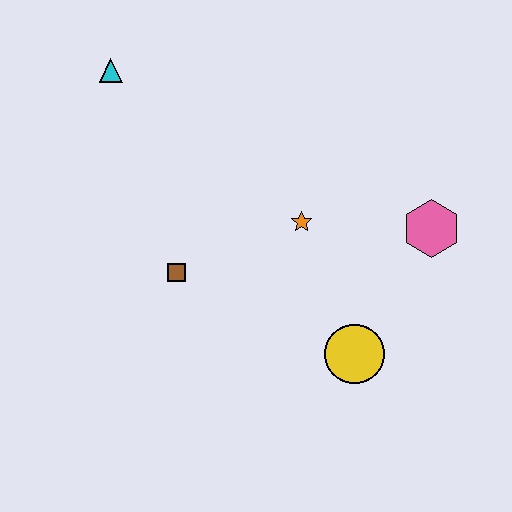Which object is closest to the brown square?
The orange star is closest to the brown square.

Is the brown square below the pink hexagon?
Yes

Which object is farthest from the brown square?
The pink hexagon is farthest from the brown square.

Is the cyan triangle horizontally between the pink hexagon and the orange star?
No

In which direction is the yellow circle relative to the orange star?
The yellow circle is below the orange star.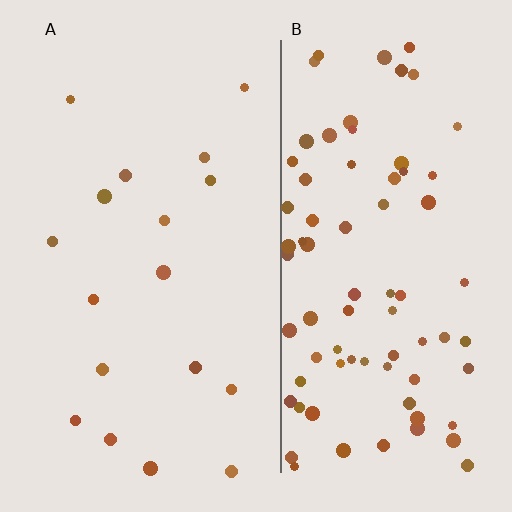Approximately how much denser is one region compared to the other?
Approximately 4.5× — region B over region A.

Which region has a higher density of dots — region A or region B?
B (the right).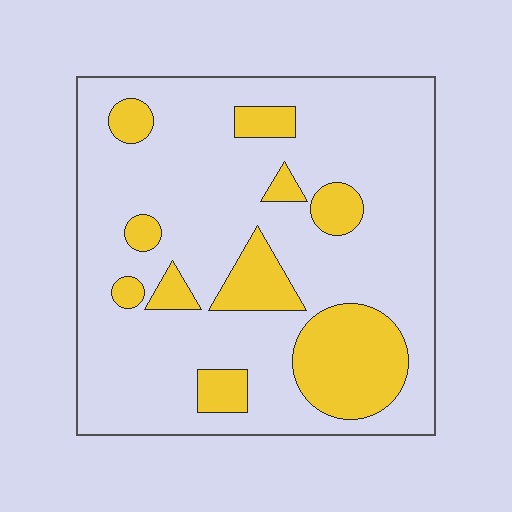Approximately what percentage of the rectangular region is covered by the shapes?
Approximately 20%.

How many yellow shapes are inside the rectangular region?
10.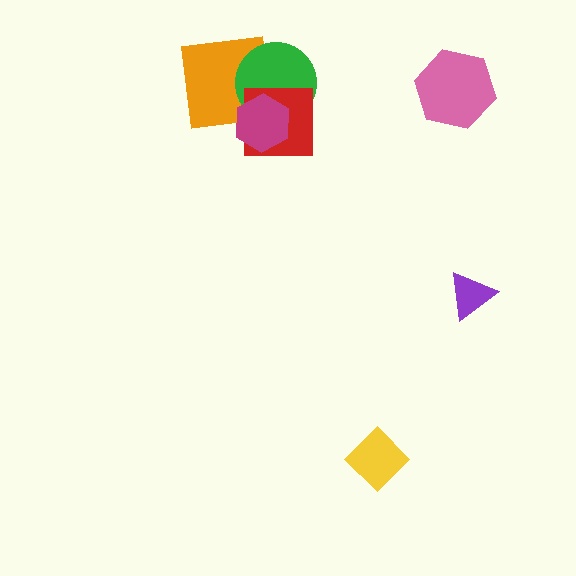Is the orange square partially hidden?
Yes, it is partially covered by another shape.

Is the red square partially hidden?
Yes, it is partially covered by another shape.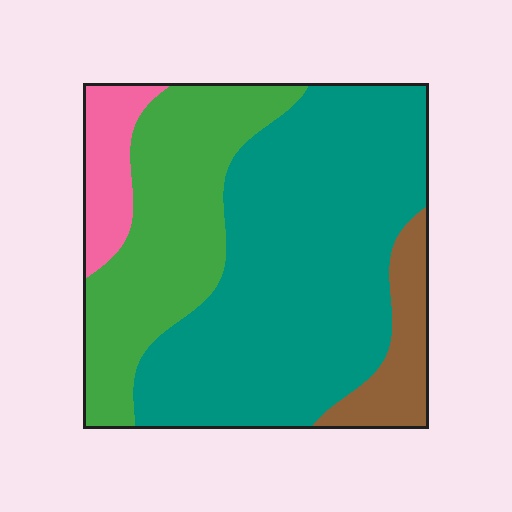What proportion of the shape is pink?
Pink takes up less than a quarter of the shape.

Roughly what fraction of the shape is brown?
Brown covers about 10% of the shape.